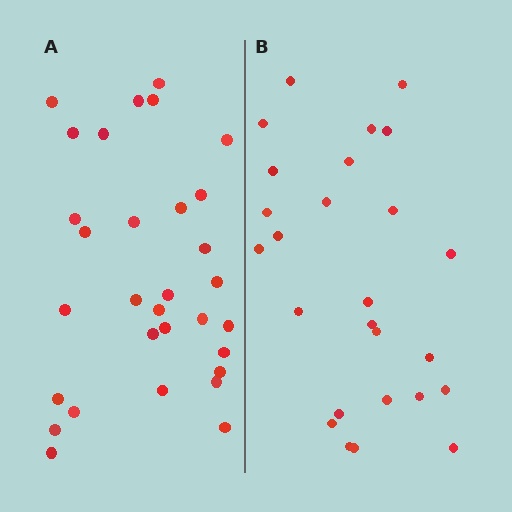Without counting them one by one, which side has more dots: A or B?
Region A (the left region) has more dots.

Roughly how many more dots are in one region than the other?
Region A has about 5 more dots than region B.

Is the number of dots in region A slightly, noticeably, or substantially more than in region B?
Region A has only slightly more — the two regions are fairly close. The ratio is roughly 1.2 to 1.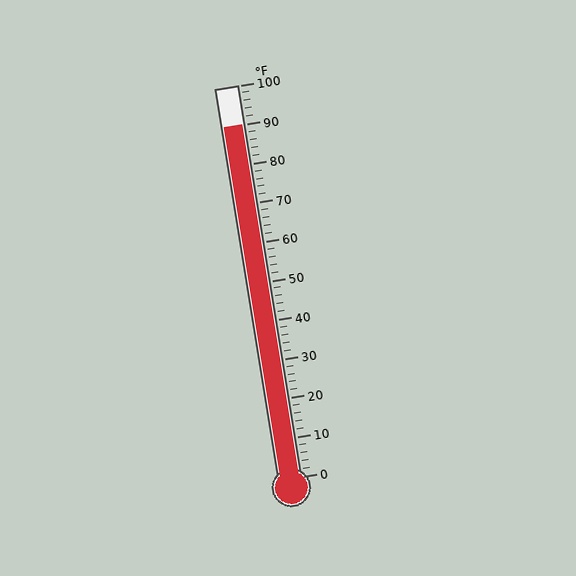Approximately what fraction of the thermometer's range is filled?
The thermometer is filled to approximately 90% of its range.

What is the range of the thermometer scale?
The thermometer scale ranges from 0°F to 100°F.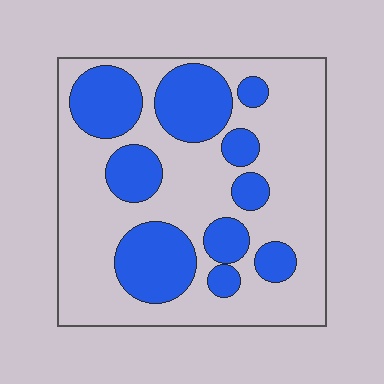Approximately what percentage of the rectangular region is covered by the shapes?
Approximately 35%.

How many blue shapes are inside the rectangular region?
10.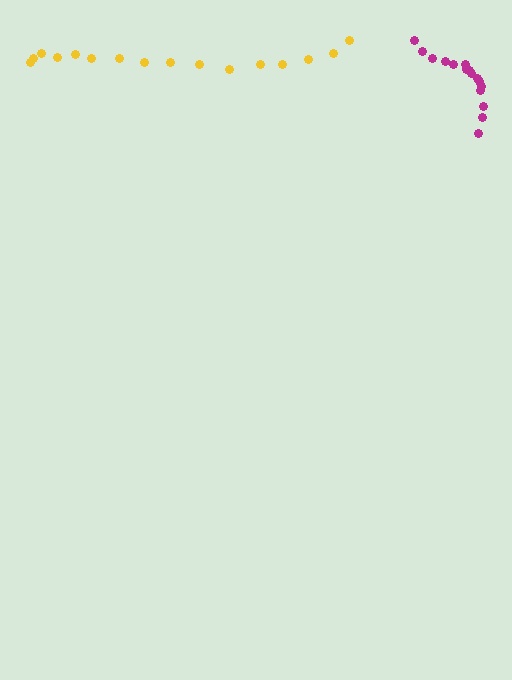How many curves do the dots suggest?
There are 2 distinct paths.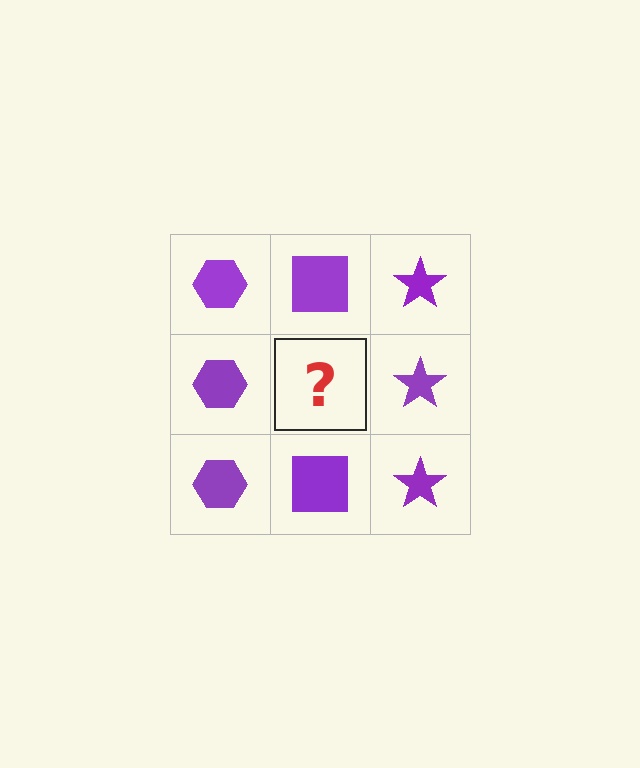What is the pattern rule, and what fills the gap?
The rule is that each column has a consistent shape. The gap should be filled with a purple square.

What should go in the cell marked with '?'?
The missing cell should contain a purple square.